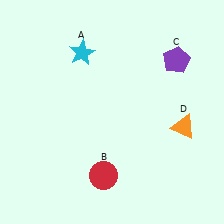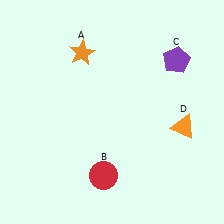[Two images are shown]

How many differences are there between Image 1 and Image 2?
There is 1 difference between the two images.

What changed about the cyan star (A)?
In Image 1, A is cyan. In Image 2, it changed to orange.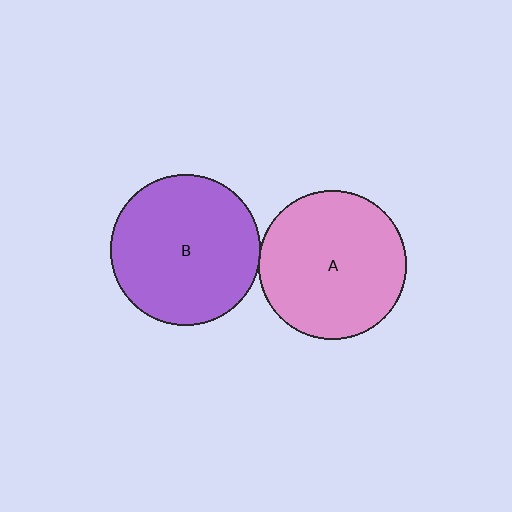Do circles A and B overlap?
Yes.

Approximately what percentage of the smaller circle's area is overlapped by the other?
Approximately 5%.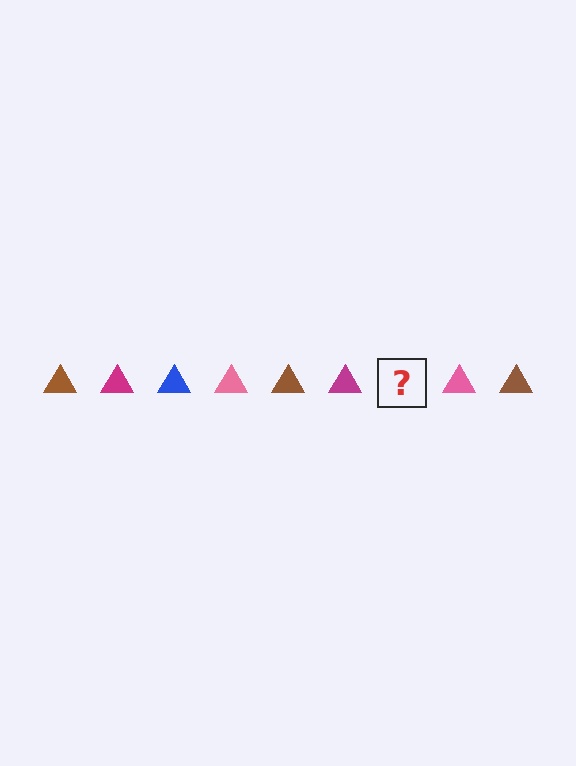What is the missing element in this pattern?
The missing element is a blue triangle.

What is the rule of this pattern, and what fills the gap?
The rule is that the pattern cycles through brown, magenta, blue, pink triangles. The gap should be filled with a blue triangle.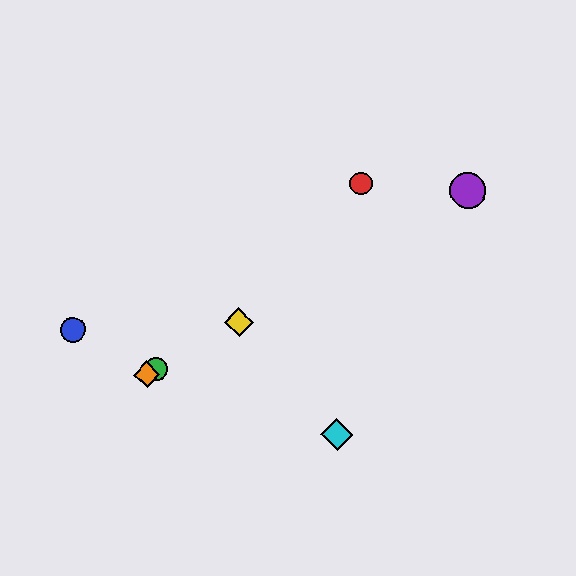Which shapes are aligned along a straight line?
The green circle, the yellow diamond, the purple circle, the orange diamond are aligned along a straight line.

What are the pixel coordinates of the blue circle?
The blue circle is at (72, 330).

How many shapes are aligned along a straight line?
4 shapes (the green circle, the yellow diamond, the purple circle, the orange diamond) are aligned along a straight line.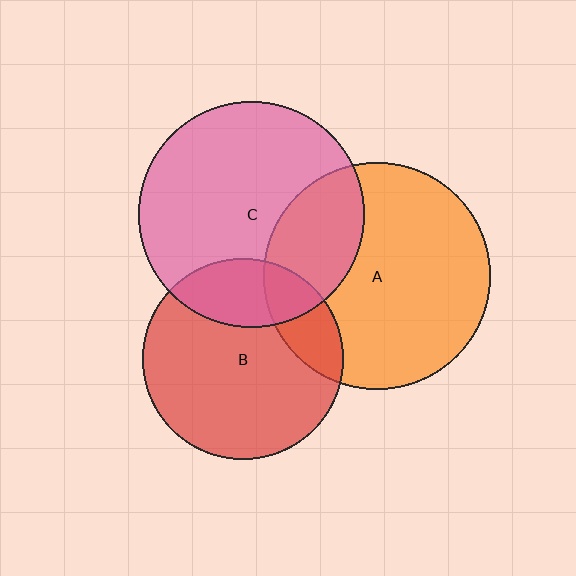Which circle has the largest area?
Circle A (orange).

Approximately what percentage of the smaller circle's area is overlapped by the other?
Approximately 20%.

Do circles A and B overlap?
Yes.